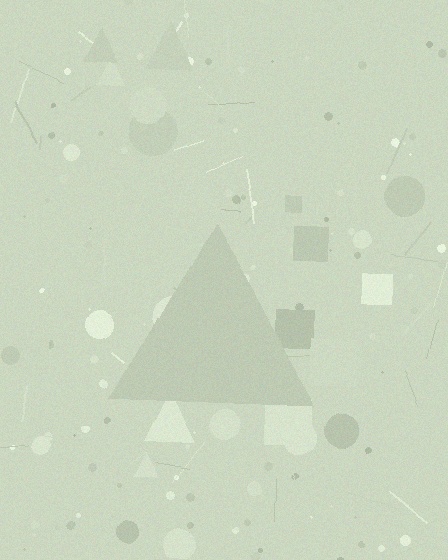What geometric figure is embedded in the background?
A triangle is embedded in the background.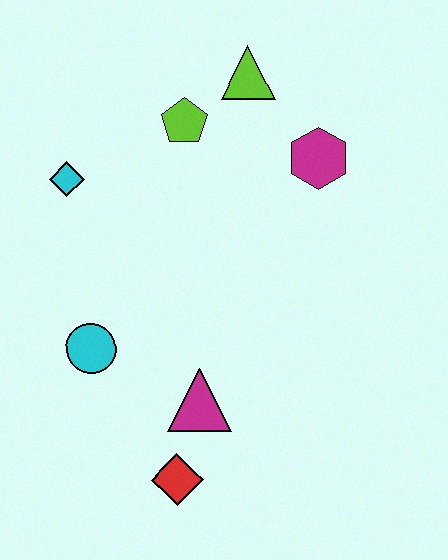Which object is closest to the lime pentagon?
The lime triangle is closest to the lime pentagon.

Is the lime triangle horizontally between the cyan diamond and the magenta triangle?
No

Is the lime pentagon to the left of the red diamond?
No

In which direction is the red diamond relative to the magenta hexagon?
The red diamond is below the magenta hexagon.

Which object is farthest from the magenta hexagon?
The red diamond is farthest from the magenta hexagon.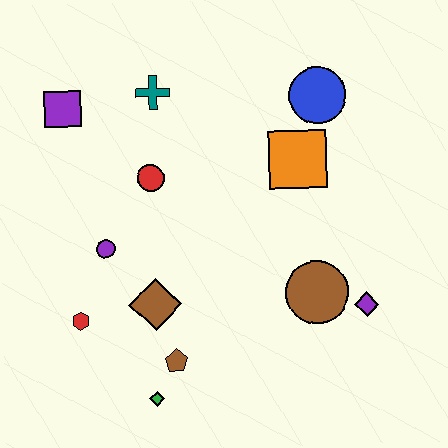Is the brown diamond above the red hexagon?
Yes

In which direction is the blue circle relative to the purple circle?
The blue circle is to the right of the purple circle.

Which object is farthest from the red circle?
The purple diamond is farthest from the red circle.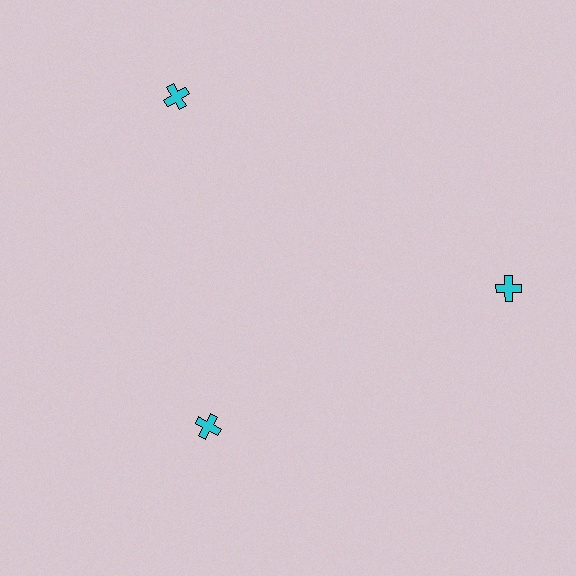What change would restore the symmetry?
The symmetry would be restored by moving it outward, back onto the ring so that all 3 crosses sit at equal angles and equal distance from the center.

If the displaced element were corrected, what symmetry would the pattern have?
It would have 3-fold rotational symmetry — the pattern would map onto itself every 120 degrees.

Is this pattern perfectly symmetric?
No. The 3 cyan crosses are arranged in a ring, but one element near the 7 o'clock position is pulled inward toward the center, breaking the 3-fold rotational symmetry.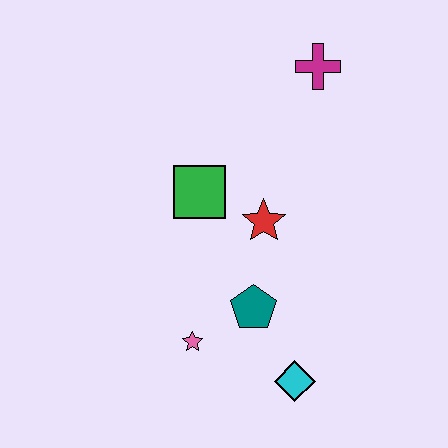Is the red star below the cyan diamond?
No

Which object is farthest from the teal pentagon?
The magenta cross is farthest from the teal pentagon.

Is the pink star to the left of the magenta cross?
Yes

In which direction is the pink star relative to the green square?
The pink star is below the green square.